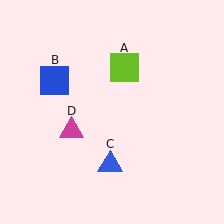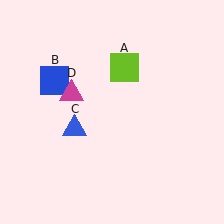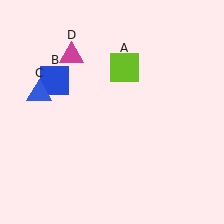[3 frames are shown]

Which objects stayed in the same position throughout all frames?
Lime square (object A) and blue square (object B) remained stationary.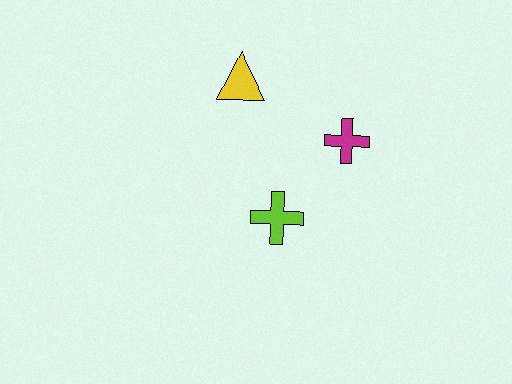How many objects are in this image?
There are 3 objects.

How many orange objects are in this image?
There are no orange objects.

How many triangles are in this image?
There is 1 triangle.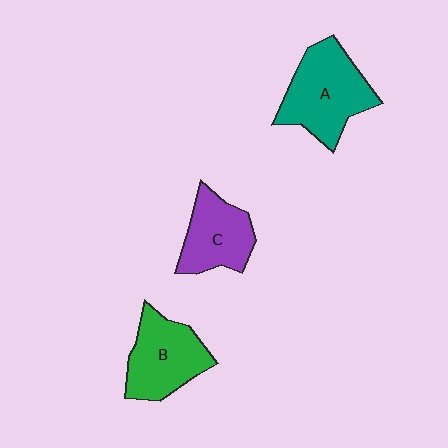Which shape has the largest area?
Shape A (teal).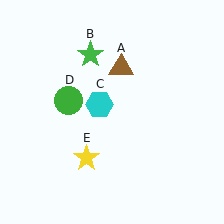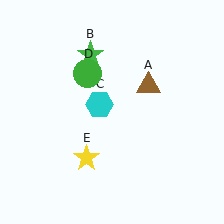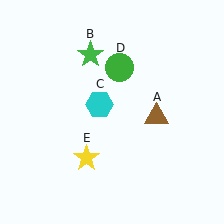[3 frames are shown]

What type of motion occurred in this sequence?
The brown triangle (object A), green circle (object D) rotated clockwise around the center of the scene.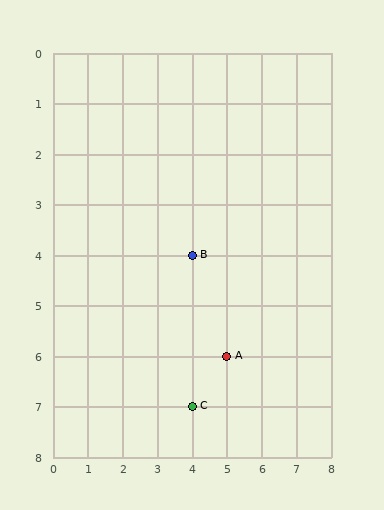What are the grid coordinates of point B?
Point B is at grid coordinates (4, 4).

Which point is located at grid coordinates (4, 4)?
Point B is at (4, 4).